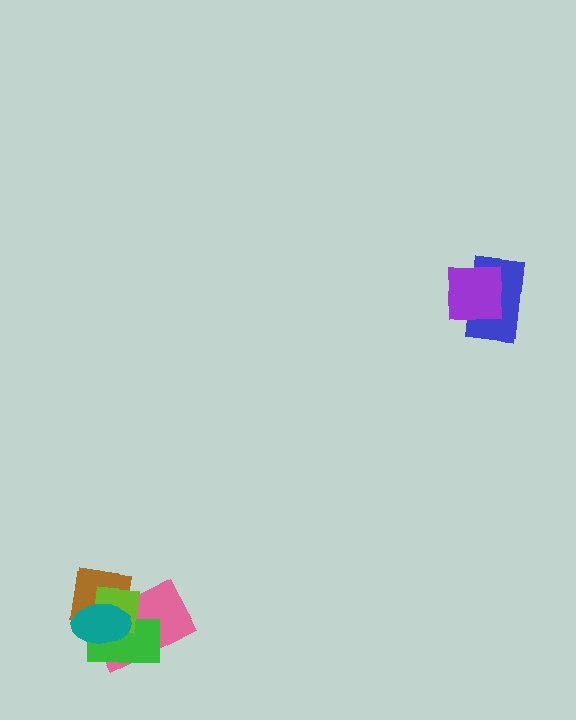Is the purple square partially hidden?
No, no other shape covers it.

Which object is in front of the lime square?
The teal ellipse is in front of the lime square.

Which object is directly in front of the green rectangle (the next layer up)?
The lime square is directly in front of the green rectangle.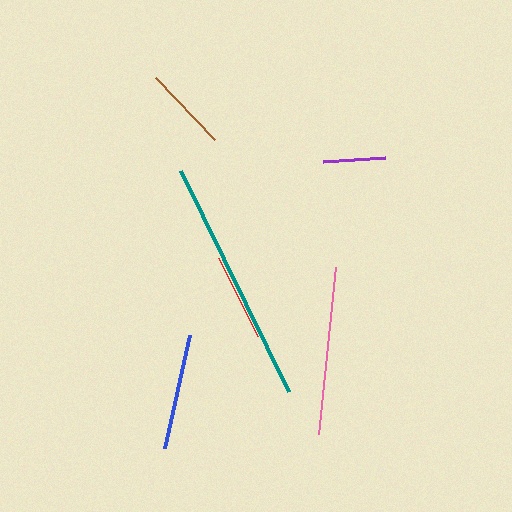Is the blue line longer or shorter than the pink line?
The pink line is longer than the blue line.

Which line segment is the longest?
The teal line is the longest at approximately 246 pixels.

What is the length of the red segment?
The red segment is approximately 87 pixels long.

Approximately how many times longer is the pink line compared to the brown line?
The pink line is approximately 2.0 times the length of the brown line.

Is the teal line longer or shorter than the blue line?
The teal line is longer than the blue line.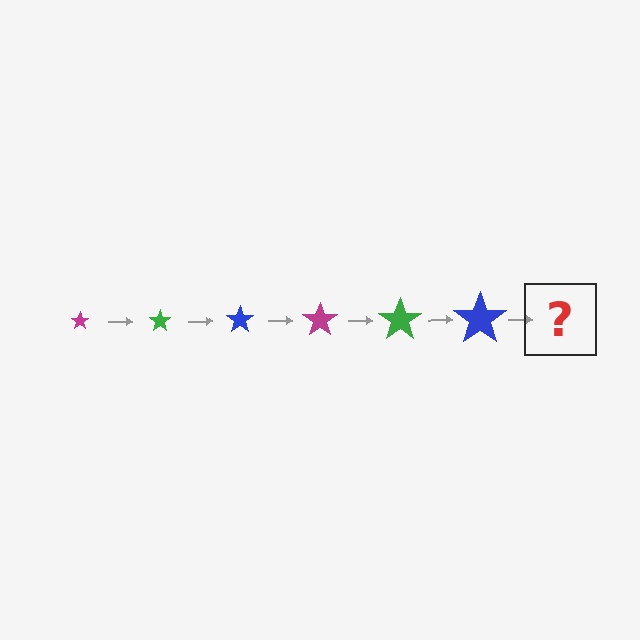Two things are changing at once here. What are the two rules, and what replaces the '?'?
The two rules are that the star grows larger each step and the color cycles through magenta, green, and blue. The '?' should be a magenta star, larger than the previous one.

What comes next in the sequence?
The next element should be a magenta star, larger than the previous one.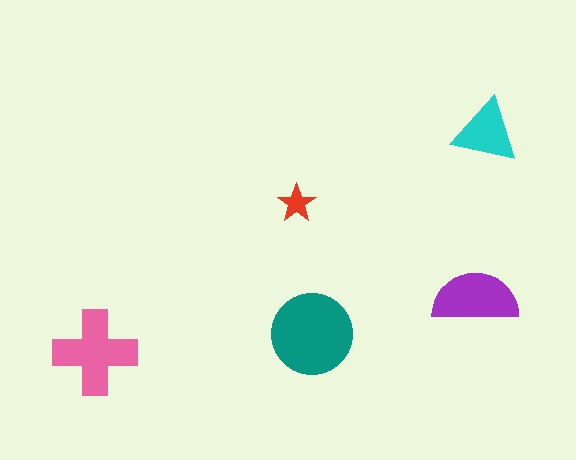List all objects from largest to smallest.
The teal circle, the pink cross, the purple semicircle, the cyan triangle, the red star.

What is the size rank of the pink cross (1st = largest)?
2nd.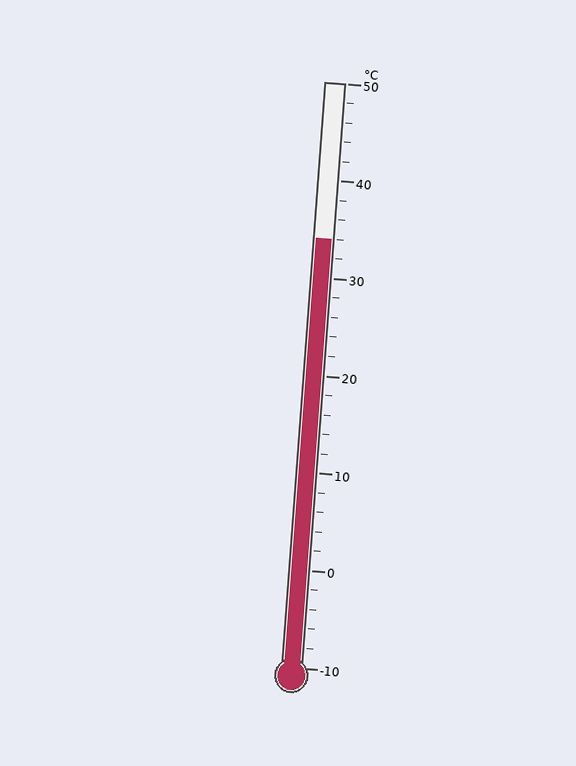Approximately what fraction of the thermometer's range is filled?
The thermometer is filled to approximately 75% of its range.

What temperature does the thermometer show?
The thermometer shows approximately 34°C.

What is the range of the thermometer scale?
The thermometer scale ranges from -10°C to 50°C.